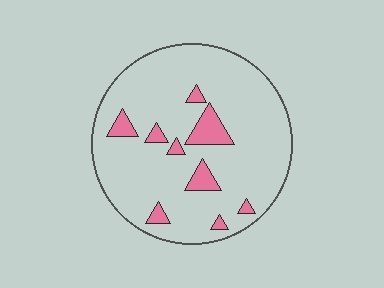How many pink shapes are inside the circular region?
9.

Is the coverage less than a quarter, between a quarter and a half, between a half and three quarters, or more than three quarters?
Less than a quarter.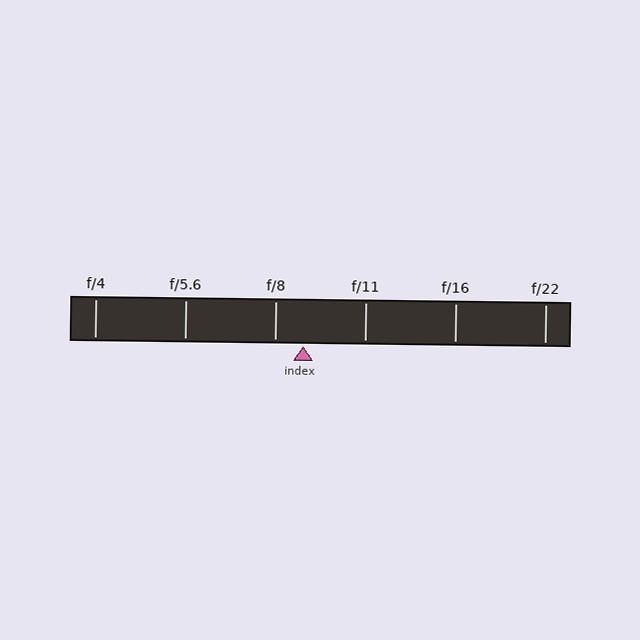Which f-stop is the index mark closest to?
The index mark is closest to f/8.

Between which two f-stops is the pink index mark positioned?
The index mark is between f/8 and f/11.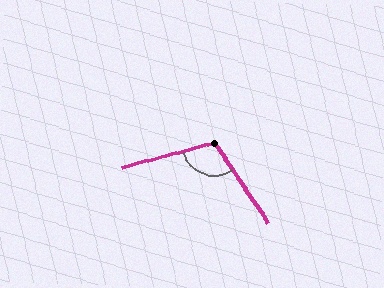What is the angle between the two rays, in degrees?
Approximately 109 degrees.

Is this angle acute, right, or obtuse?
It is obtuse.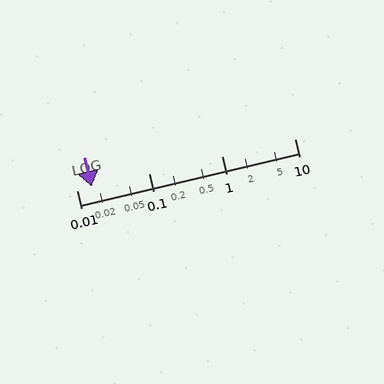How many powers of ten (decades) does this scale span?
The scale spans 3 decades, from 0.01 to 10.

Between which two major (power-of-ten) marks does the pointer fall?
The pointer is between 0.01 and 0.1.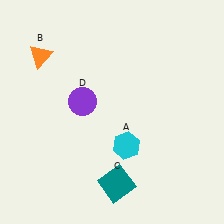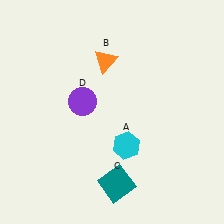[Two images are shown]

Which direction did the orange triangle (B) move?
The orange triangle (B) moved right.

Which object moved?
The orange triangle (B) moved right.